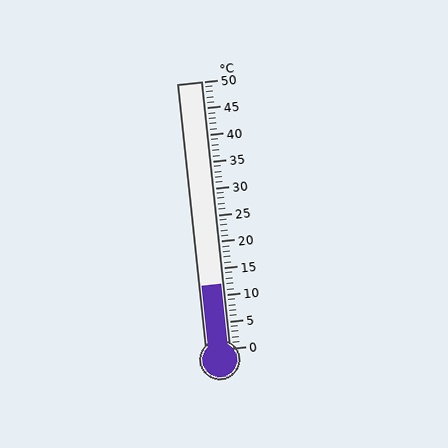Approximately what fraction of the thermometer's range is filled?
The thermometer is filled to approximately 25% of its range.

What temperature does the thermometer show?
The thermometer shows approximately 12°C.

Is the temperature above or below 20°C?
The temperature is below 20°C.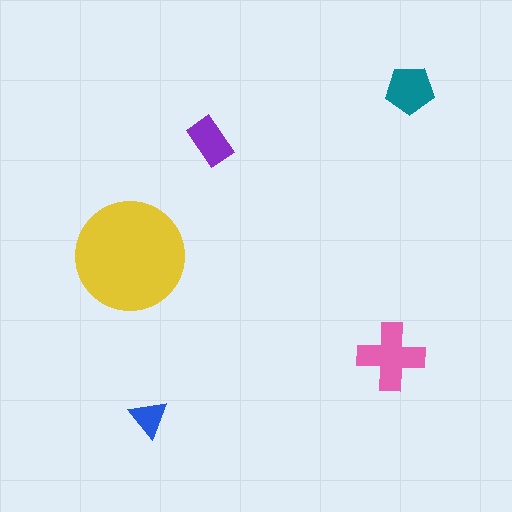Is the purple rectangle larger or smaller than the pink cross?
Smaller.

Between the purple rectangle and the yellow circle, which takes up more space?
The yellow circle.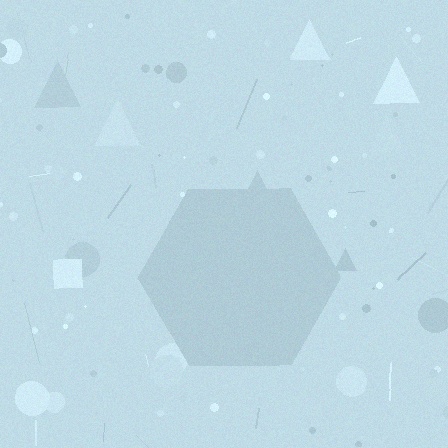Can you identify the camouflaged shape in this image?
The camouflaged shape is a hexagon.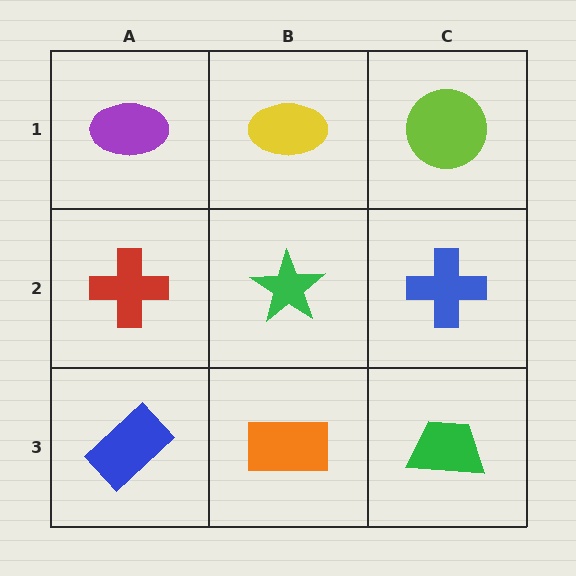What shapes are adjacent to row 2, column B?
A yellow ellipse (row 1, column B), an orange rectangle (row 3, column B), a red cross (row 2, column A), a blue cross (row 2, column C).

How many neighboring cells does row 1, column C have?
2.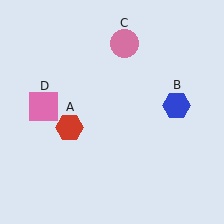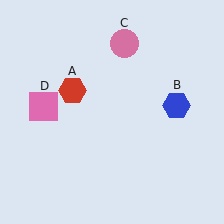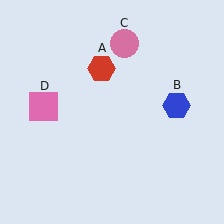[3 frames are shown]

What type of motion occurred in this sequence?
The red hexagon (object A) rotated clockwise around the center of the scene.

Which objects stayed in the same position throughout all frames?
Blue hexagon (object B) and pink circle (object C) and pink square (object D) remained stationary.